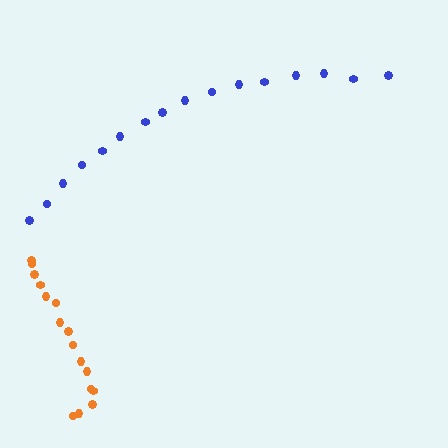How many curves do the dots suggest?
There are 2 distinct paths.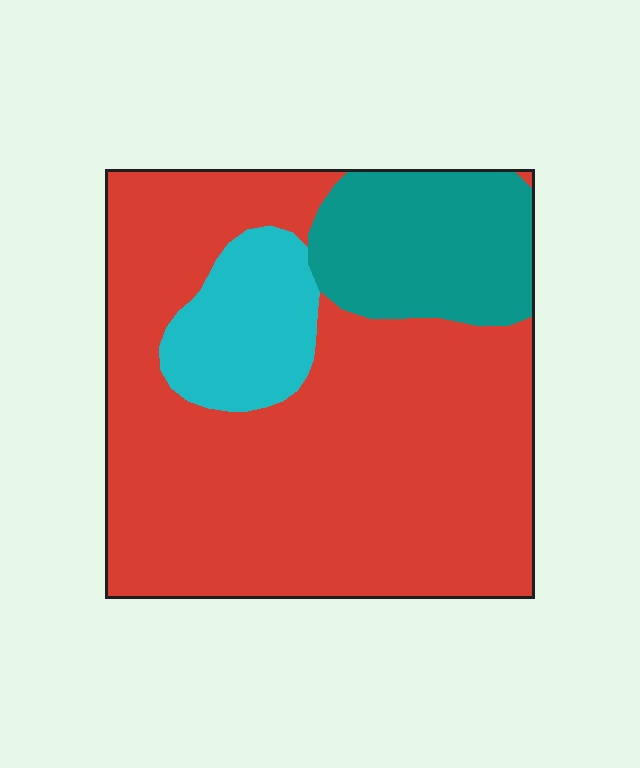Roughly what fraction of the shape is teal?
Teal covers around 15% of the shape.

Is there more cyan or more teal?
Teal.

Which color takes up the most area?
Red, at roughly 70%.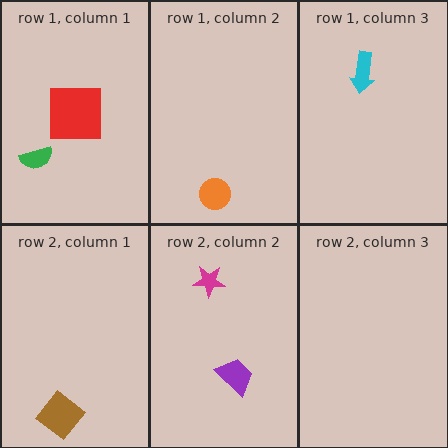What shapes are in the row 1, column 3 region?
The cyan arrow.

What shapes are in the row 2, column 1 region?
The brown diamond.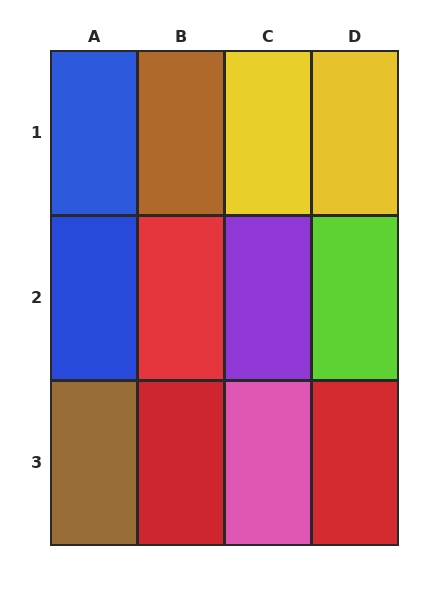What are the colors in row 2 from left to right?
Blue, red, purple, lime.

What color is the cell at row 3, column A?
Brown.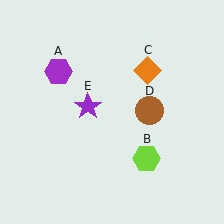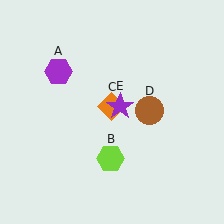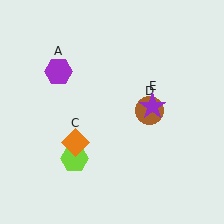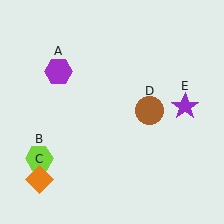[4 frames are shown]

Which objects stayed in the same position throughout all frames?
Purple hexagon (object A) and brown circle (object D) remained stationary.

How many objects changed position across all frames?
3 objects changed position: lime hexagon (object B), orange diamond (object C), purple star (object E).